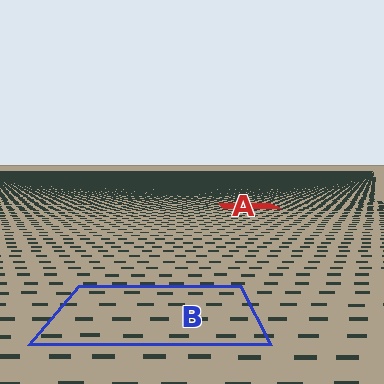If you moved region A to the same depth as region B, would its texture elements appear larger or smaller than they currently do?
They would appear larger. At a closer depth, the same texture elements are projected at a bigger on-screen size.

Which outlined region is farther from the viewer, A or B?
Region A is farther from the viewer — the texture elements inside it appear smaller and more densely packed.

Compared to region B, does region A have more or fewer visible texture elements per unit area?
Region A has more texture elements per unit area — they are packed more densely because it is farther away.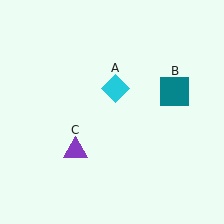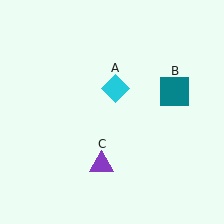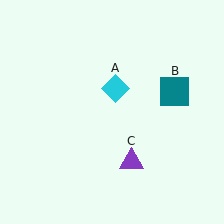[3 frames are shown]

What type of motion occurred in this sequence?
The purple triangle (object C) rotated counterclockwise around the center of the scene.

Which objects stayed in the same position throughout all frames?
Cyan diamond (object A) and teal square (object B) remained stationary.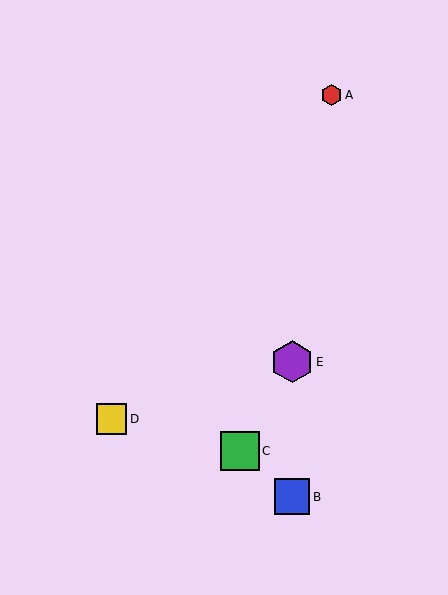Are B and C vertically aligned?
No, B is at x≈292 and C is at x≈240.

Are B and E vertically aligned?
Yes, both are at x≈292.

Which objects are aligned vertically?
Objects B, E are aligned vertically.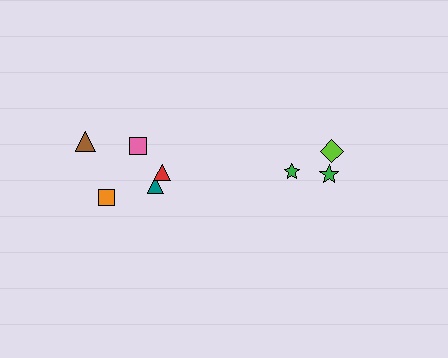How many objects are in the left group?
There are 5 objects.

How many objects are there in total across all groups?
There are 8 objects.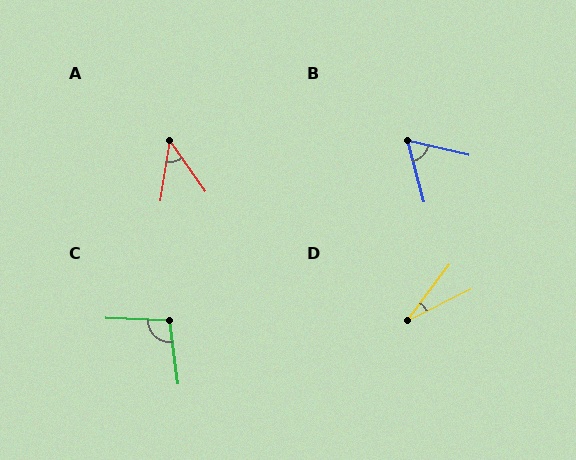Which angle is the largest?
C, at approximately 100 degrees.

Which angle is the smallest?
D, at approximately 27 degrees.